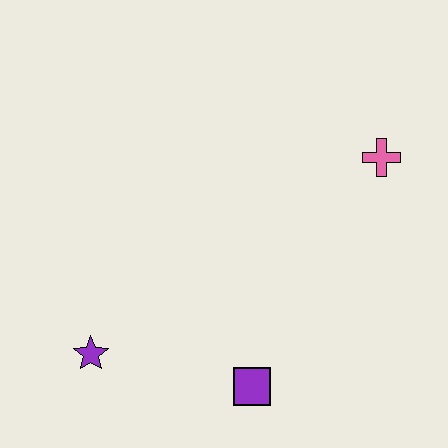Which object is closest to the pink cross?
The purple square is closest to the pink cross.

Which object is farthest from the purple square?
The pink cross is farthest from the purple square.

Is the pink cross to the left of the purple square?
No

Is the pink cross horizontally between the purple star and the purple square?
No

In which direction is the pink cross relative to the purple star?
The pink cross is to the right of the purple star.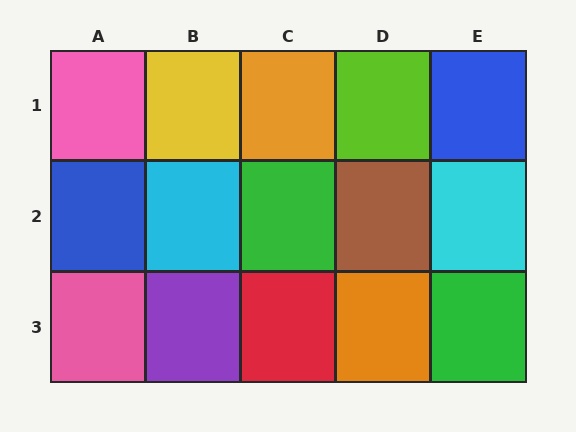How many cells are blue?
2 cells are blue.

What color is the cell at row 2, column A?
Blue.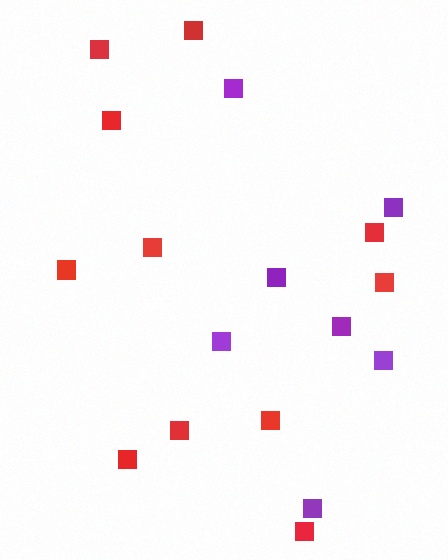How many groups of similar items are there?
There are 2 groups: one group of purple squares (7) and one group of red squares (11).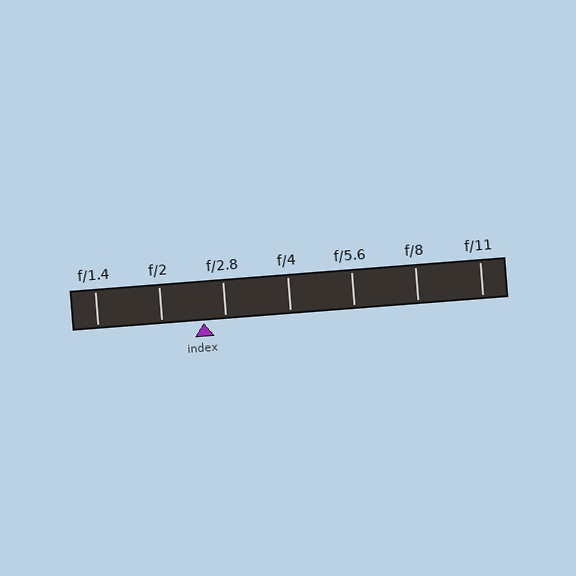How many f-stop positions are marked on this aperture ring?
There are 7 f-stop positions marked.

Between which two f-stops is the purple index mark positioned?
The index mark is between f/2 and f/2.8.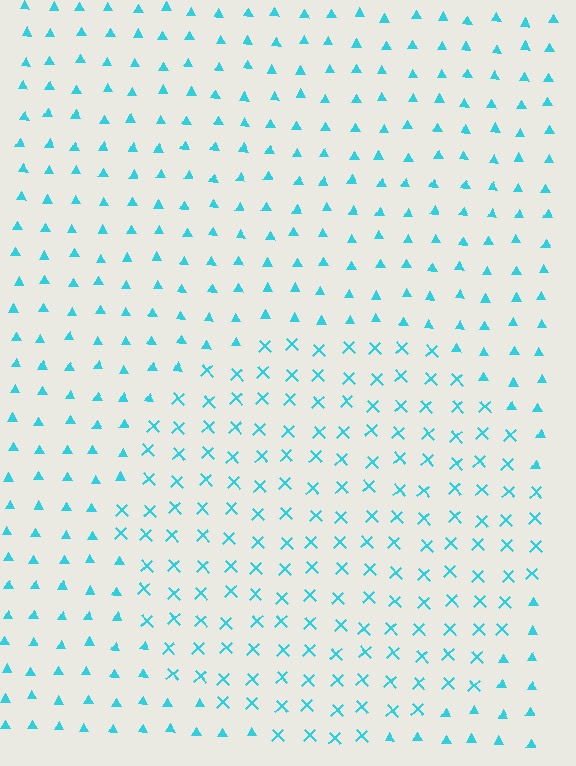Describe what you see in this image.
The image is filled with small cyan elements arranged in a uniform grid. A circle-shaped region contains X marks, while the surrounding area contains triangles. The boundary is defined purely by the change in element shape.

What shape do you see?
I see a circle.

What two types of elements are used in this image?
The image uses X marks inside the circle region and triangles outside it.